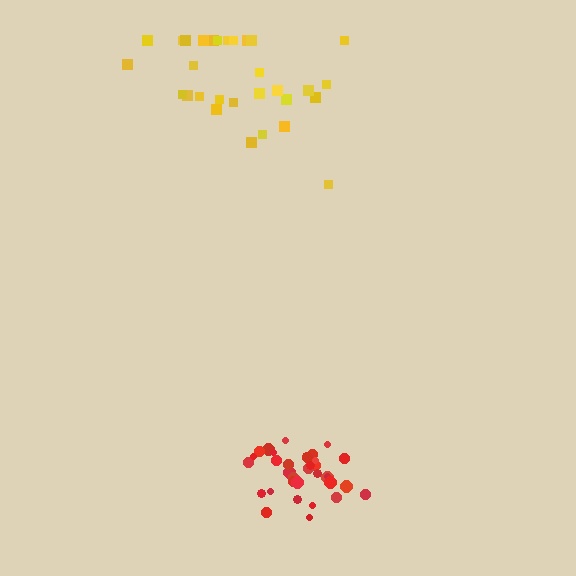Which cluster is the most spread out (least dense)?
Yellow.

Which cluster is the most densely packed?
Red.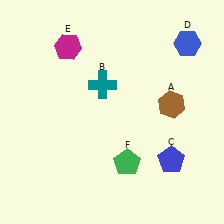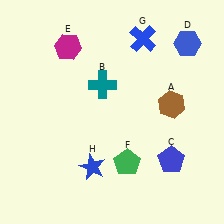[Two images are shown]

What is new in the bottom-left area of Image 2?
A blue star (H) was added in the bottom-left area of Image 2.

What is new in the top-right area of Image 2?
A blue cross (G) was added in the top-right area of Image 2.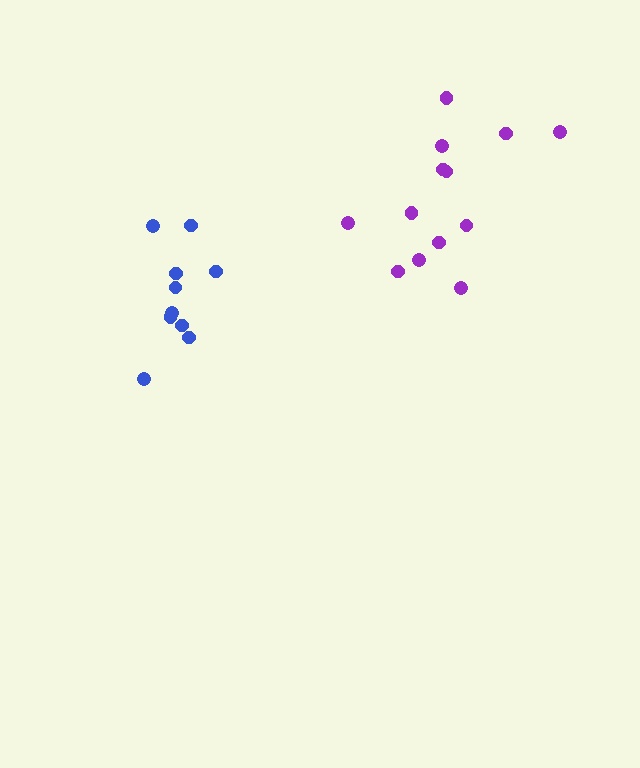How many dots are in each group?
Group 1: 13 dots, Group 2: 10 dots (23 total).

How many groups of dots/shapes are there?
There are 2 groups.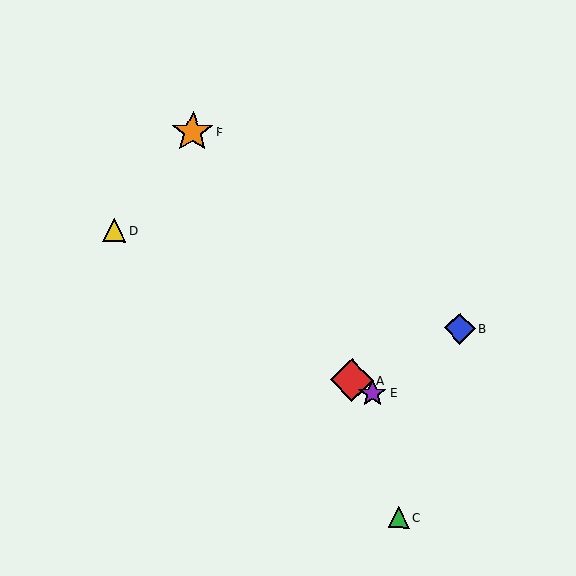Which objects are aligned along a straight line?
Objects A, D, E are aligned along a straight line.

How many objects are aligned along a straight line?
3 objects (A, D, E) are aligned along a straight line.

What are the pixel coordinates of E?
Object E is at (372, 393).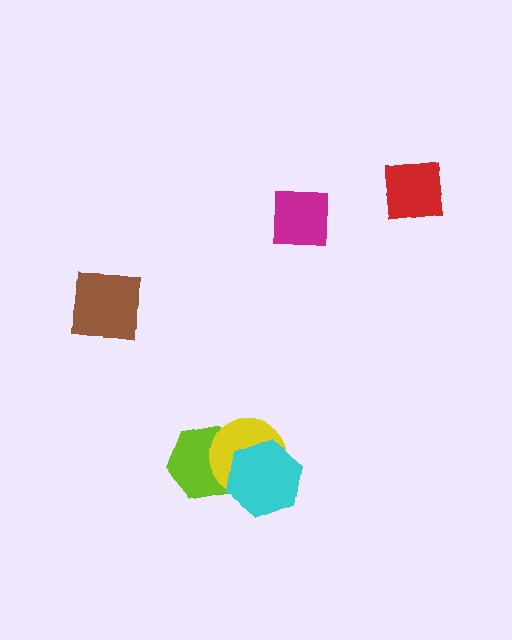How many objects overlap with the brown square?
0 objects overlap with the brown square.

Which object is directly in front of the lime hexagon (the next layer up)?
The yellow circle is directly in front of the lime hexagon.